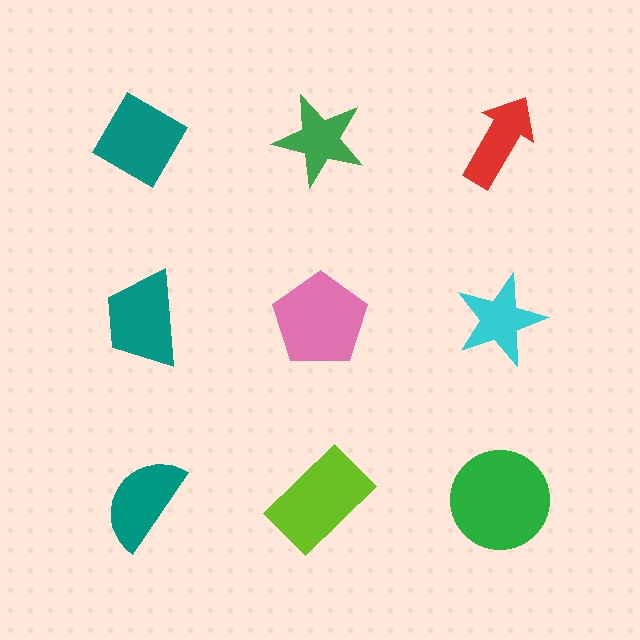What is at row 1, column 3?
A red arrow.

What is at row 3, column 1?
A teal semicircle.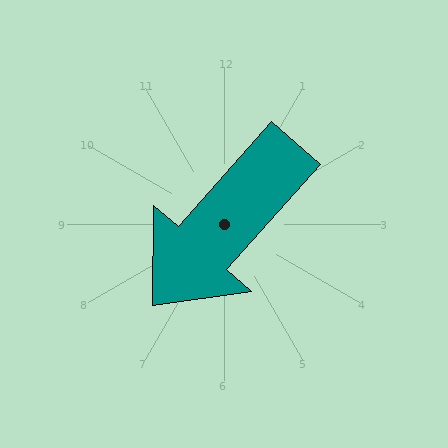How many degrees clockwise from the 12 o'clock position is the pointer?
Approximately 221 degrees.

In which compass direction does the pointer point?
Southwest.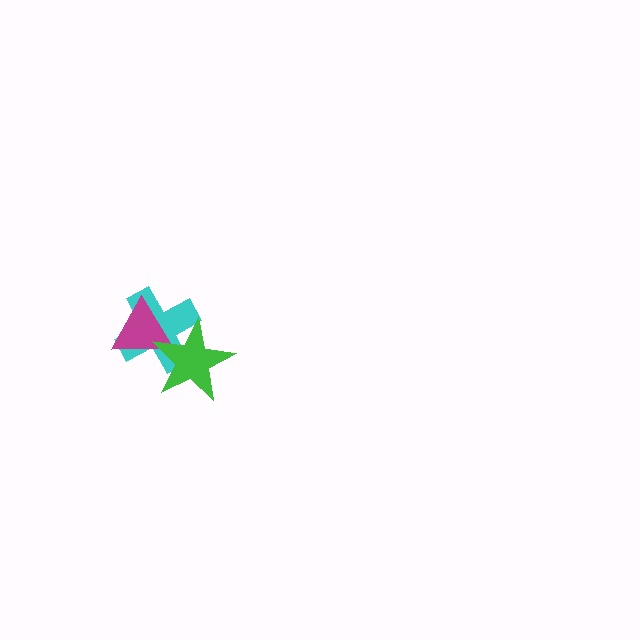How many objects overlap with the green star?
2 objects overlap with the green star.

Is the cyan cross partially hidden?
Yes, it is partially covered by another shape.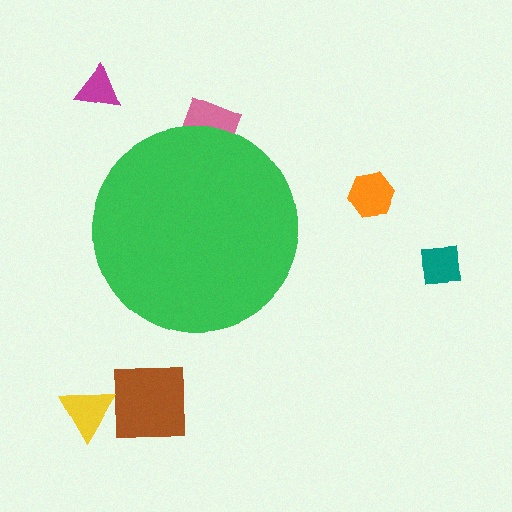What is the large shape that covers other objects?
A green circle.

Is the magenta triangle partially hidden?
No, the magenta triangle is fully visible.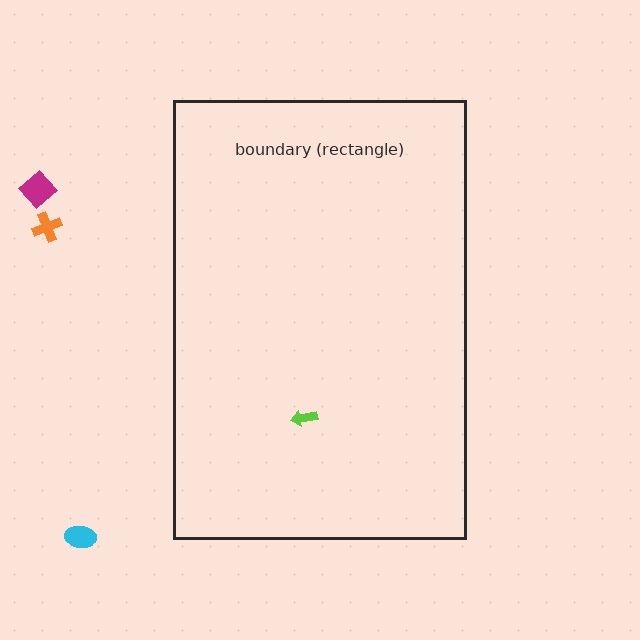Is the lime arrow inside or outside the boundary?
Inside.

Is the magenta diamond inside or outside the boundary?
Outside.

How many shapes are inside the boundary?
1 inside, 3 outside.